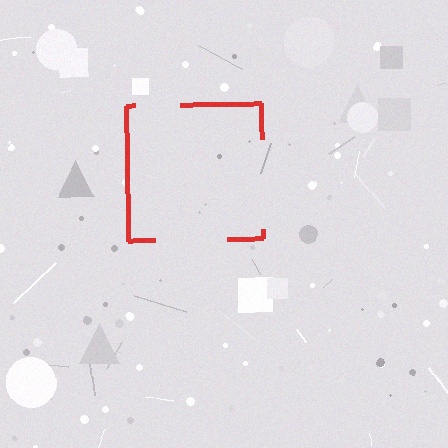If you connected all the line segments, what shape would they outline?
They would outline a square.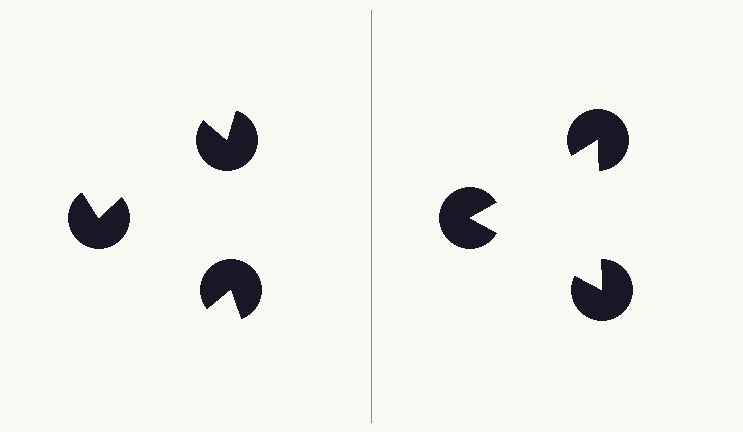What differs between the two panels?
The pac-man discs are positioned identically on both sides; only the wedge orientations differ. On the right they align to a triangle; on the left they are misaligned.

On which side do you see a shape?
An illusory triangle appears on the right side. On the left side the wedge cuts are rotated, so no coherent shape forms.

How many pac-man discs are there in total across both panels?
6 — 3 on each side.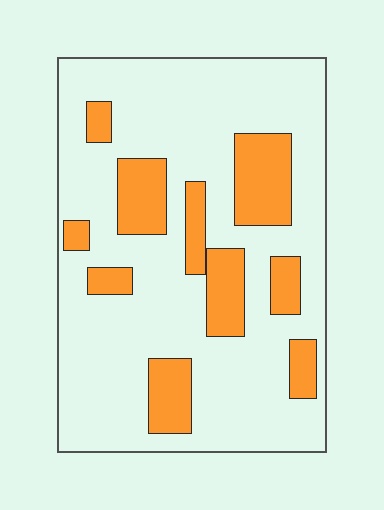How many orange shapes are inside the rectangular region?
10.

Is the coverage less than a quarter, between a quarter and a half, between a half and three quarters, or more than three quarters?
Less than a quarter.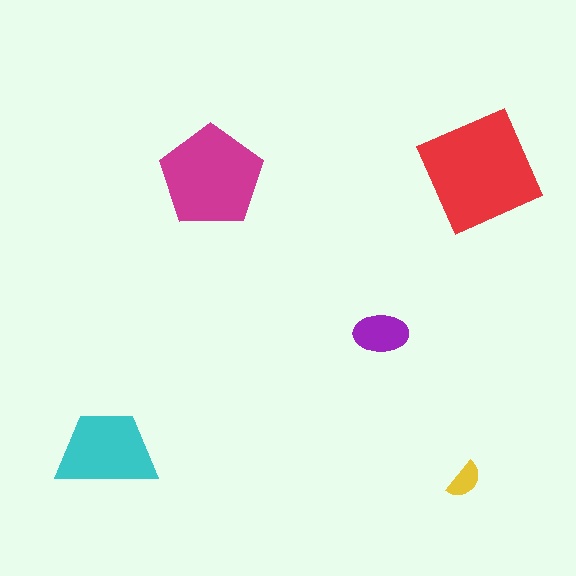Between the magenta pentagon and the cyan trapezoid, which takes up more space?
The magenta pentagon.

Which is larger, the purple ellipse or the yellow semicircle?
The purple ellipse.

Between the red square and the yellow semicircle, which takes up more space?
The red square.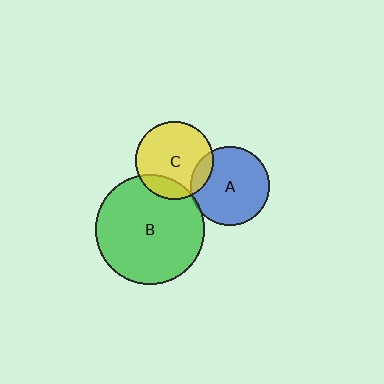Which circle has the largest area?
Circle B (green).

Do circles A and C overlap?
Yes.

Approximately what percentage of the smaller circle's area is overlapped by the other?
Approximately 15%.